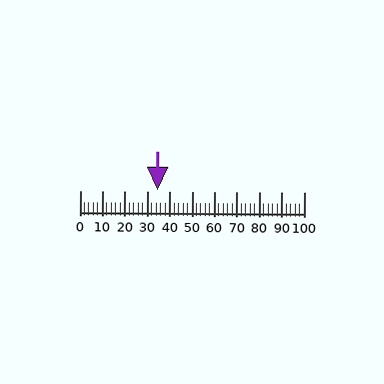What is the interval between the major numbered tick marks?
The major tick marks are spaced 10 units apart.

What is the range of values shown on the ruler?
The ruler shows values from 0 to 100.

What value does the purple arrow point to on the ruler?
The purple arrow points to approximately 35.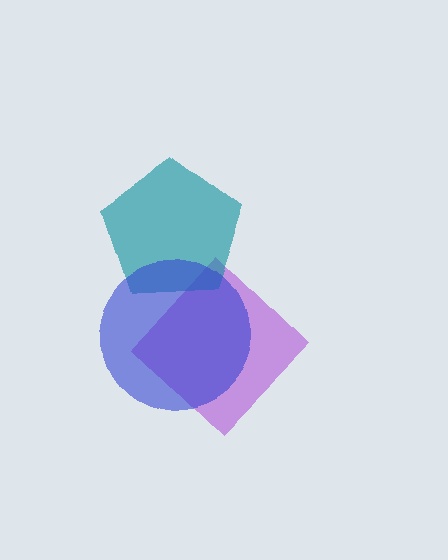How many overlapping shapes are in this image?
There are 3 overlapping shapes in the image.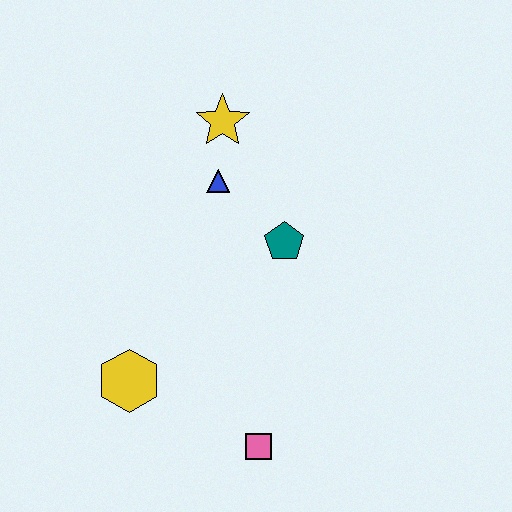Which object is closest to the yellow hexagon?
The pink square is closest to the yellow hexagon.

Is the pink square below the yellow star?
Yes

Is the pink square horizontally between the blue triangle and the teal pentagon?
Yes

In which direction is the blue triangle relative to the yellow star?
The blue triangle is below the yellow star.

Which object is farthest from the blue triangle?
The pink square is farthest from the blue triangle.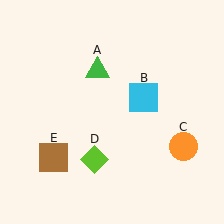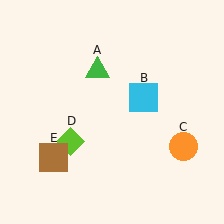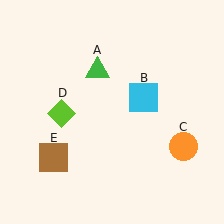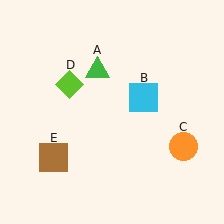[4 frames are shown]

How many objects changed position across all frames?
1 object changed position: lime diamond (object D).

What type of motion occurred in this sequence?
The lime diamond (object D) rotated clockwise around the center of the scene.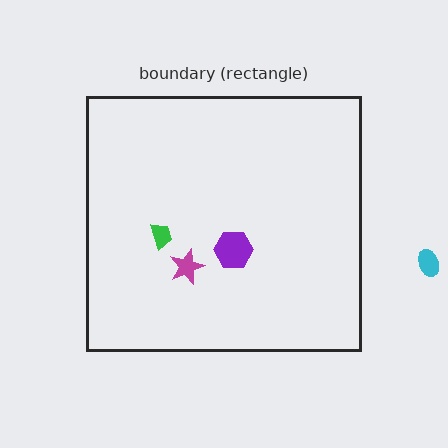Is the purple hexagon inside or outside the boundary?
Inside.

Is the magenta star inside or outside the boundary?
Inside.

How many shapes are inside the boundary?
3 inside, 1 outside.